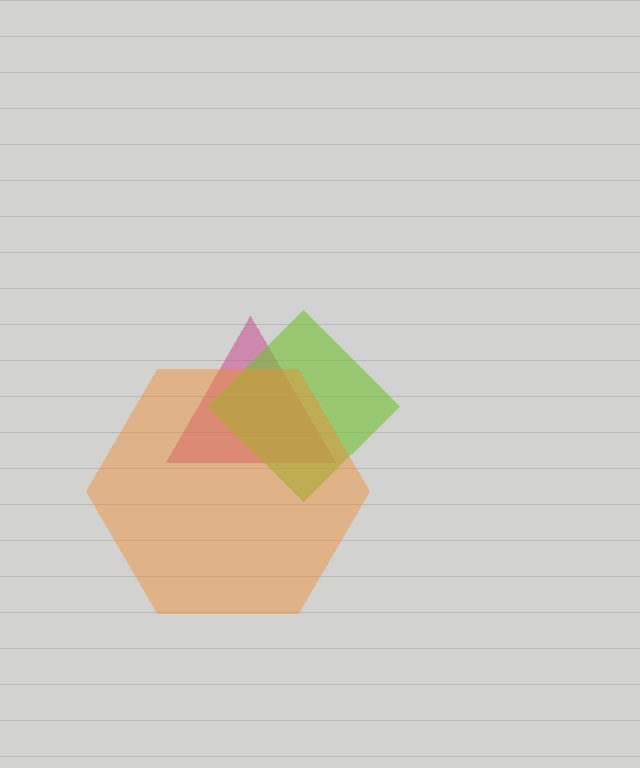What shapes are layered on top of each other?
The layered shapes are: a magenta triangle, a lime diamond, an orange hexagon.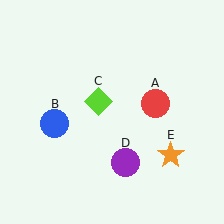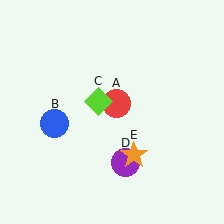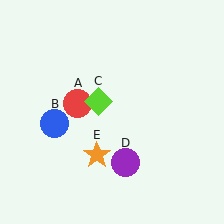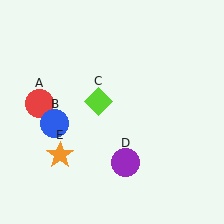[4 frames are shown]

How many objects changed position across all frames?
2 objects changed position: red circle (object A), orange star (object E).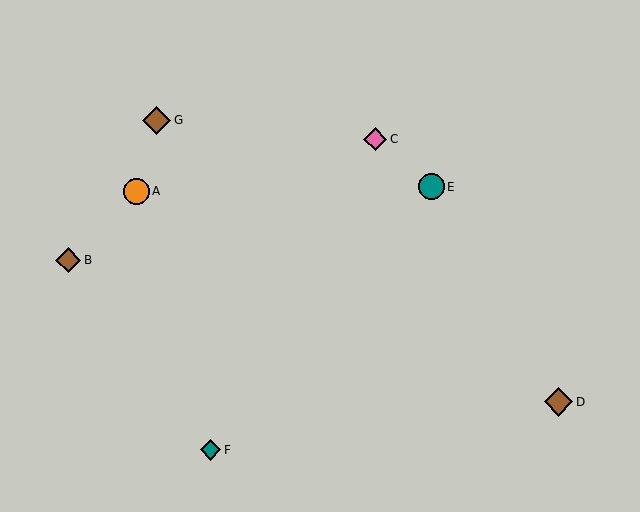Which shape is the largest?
The brown diamond (labeled D) is the largest.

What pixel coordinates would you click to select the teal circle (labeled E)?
Click at (432, 187) to select the teal circle E.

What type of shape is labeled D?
Shape D is a brown diamond.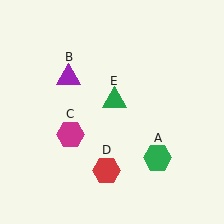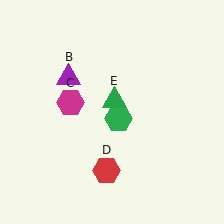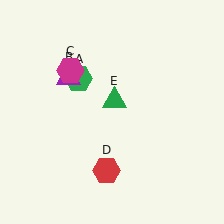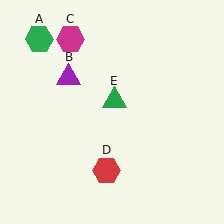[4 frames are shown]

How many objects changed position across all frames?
2 objects changed position: green hexagon (object A), magenta hexagon (object C).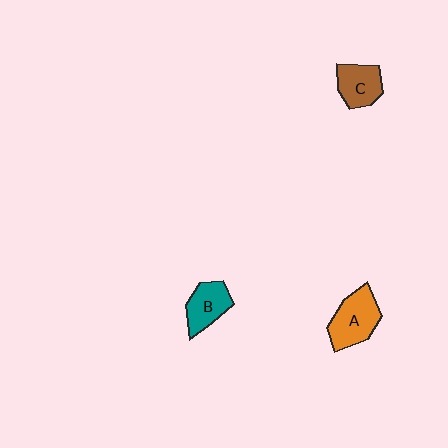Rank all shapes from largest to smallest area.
From largest to smallest: A (orange), B (teal), C (brown).